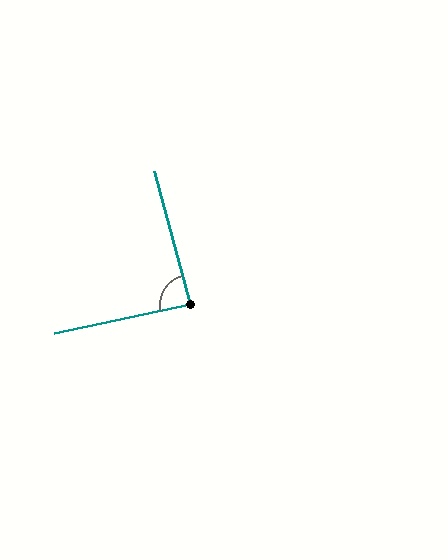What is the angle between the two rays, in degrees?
Approximately 87 degrees.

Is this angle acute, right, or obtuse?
It is approximately a right angle.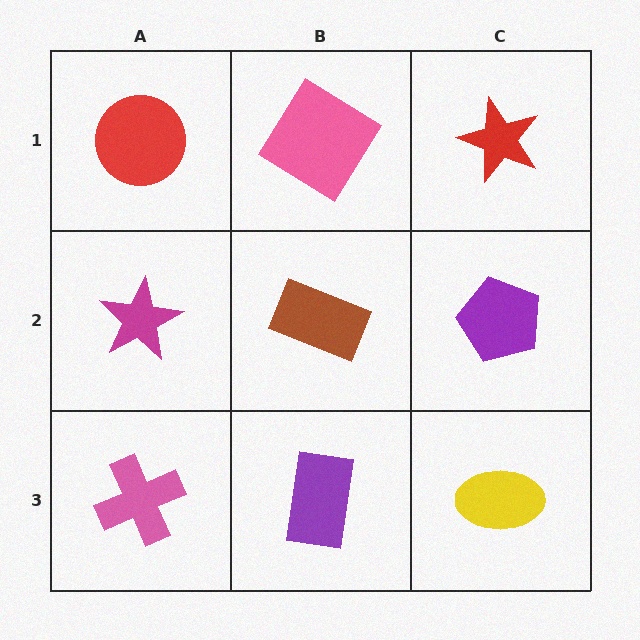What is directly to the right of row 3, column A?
A purple rectangle.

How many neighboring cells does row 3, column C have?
2.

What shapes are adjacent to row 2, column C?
A red star (row 1, column C), a yellow ellipse (row 3, column C), a brown rectangle (row 2, column B).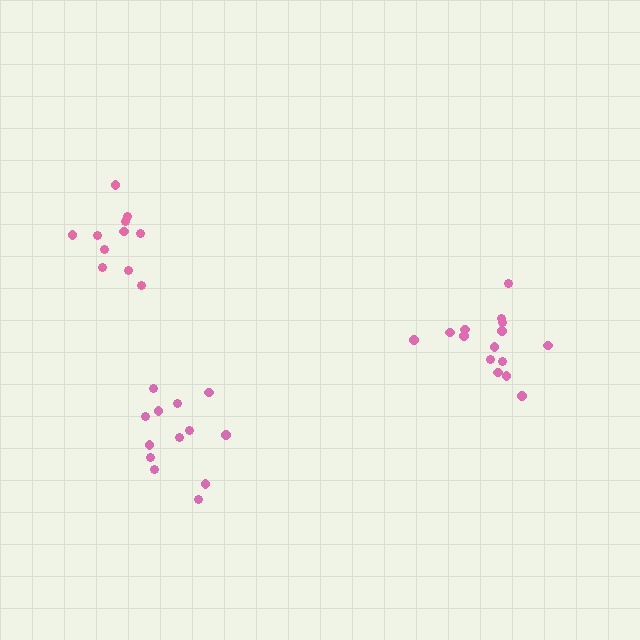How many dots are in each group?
Group 1: 15 dots, Group 2: 11 dots, Group 3: 13 dots (39 total).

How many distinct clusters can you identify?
There are 3 distinct clusters.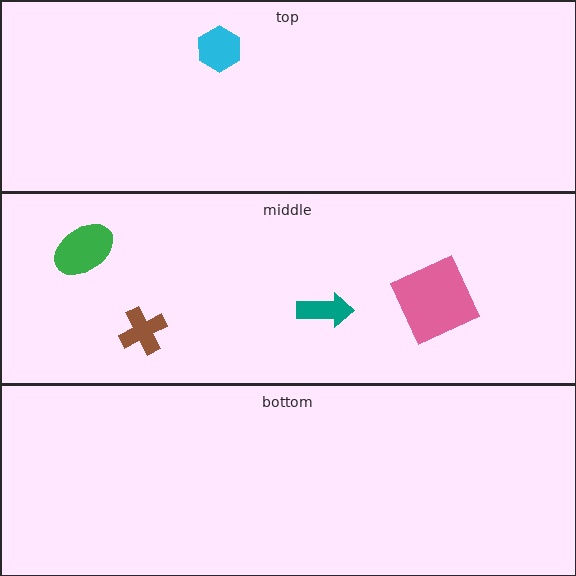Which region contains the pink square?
The middle region.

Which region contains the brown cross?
The middle region.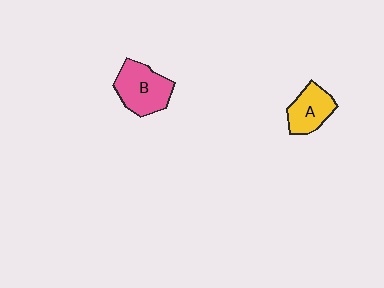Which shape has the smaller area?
Shape A (yellow).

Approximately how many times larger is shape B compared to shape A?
Approximately 1.3 times.